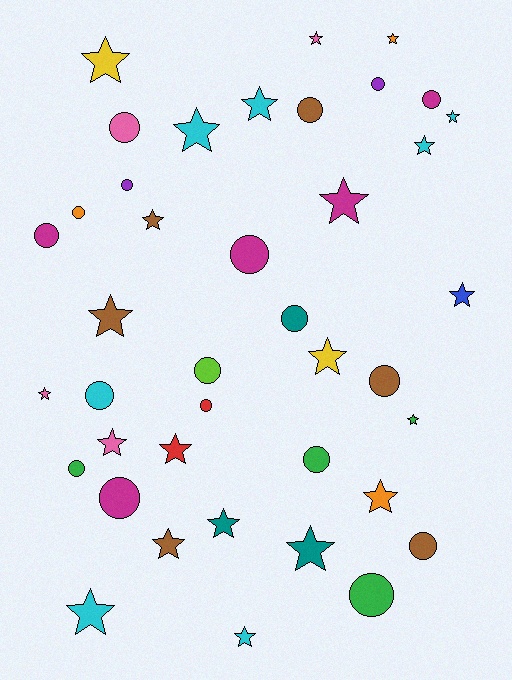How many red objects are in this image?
There are 2 red objects.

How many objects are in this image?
There are 40 objects.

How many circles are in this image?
There are 18 circles.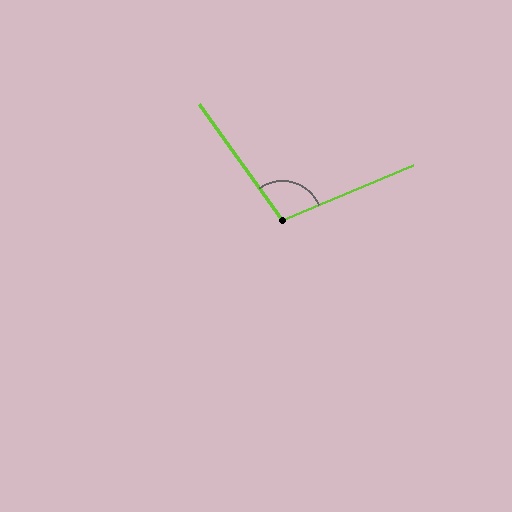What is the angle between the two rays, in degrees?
Approximately 103 degrees.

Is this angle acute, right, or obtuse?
It is obtuse.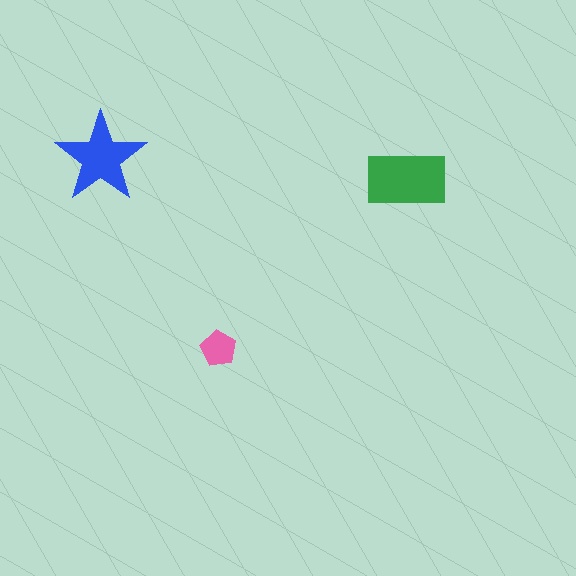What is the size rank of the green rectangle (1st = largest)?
1st.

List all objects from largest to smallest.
The green rectangle, the blue star, the pink pentagon.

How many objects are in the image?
There are 3 objects in the image.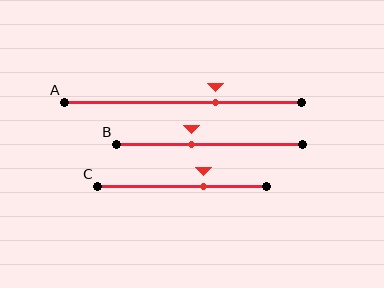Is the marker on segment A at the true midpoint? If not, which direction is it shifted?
No, the marker on segment A is shifted to the right by about 14% of the segment length.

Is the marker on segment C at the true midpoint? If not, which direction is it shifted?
No, the marker on segment C is shifted to the right by about 12% of the segment length.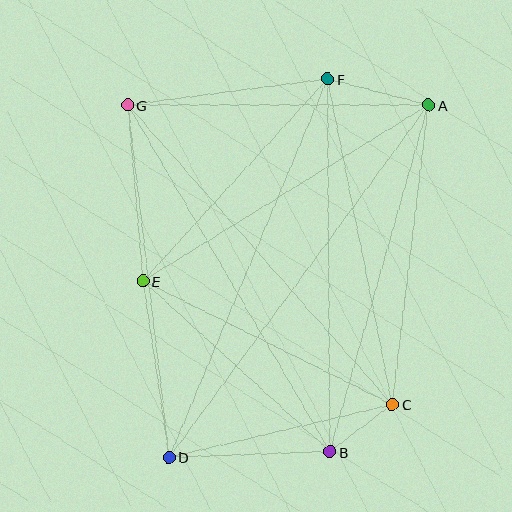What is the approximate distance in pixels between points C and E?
The distance between C and E is approximately 278 pixels.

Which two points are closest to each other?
Points B and C are closest to each other.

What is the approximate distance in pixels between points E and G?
The distance between E and G is approximately 177 pixels.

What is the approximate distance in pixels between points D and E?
The distance between D and E is approximately 178 pixels.